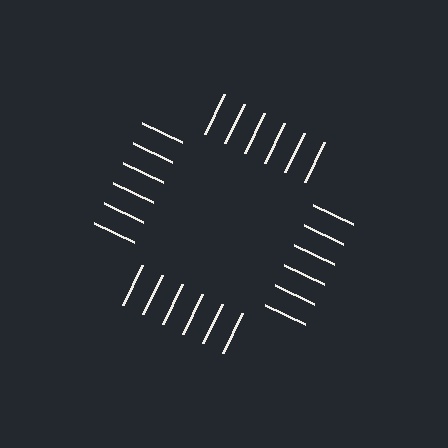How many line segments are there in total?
24 — 6 along each of the 4 edges.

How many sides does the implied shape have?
4 sides — the line-ends trace a square.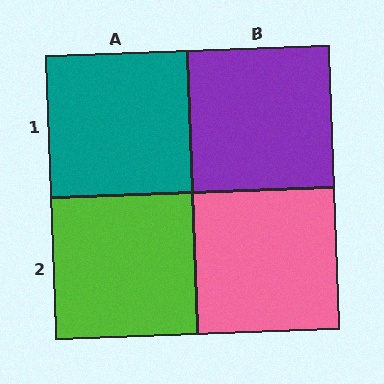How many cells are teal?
1 cell is teal.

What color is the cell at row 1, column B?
Purple.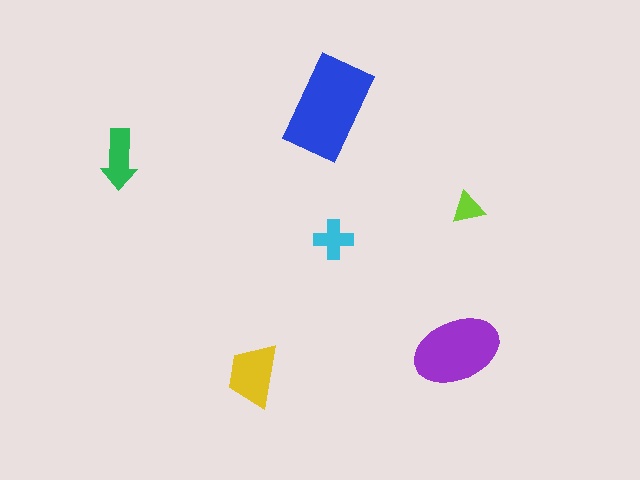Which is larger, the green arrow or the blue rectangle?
The blue rectangle.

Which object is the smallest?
The lime triangle.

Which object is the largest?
The blue rectangle.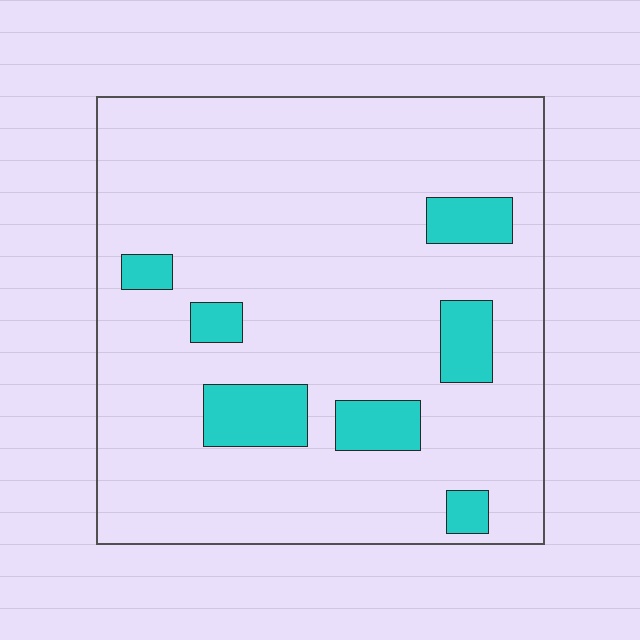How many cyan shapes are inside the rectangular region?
7.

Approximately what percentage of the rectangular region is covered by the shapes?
Approximately 15%.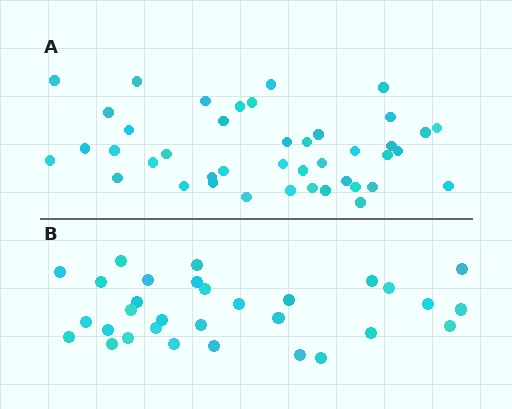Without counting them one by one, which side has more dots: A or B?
Region A (the top region) has more dots.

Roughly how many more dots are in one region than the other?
Region A has roughly 12 or so more dots than region B.